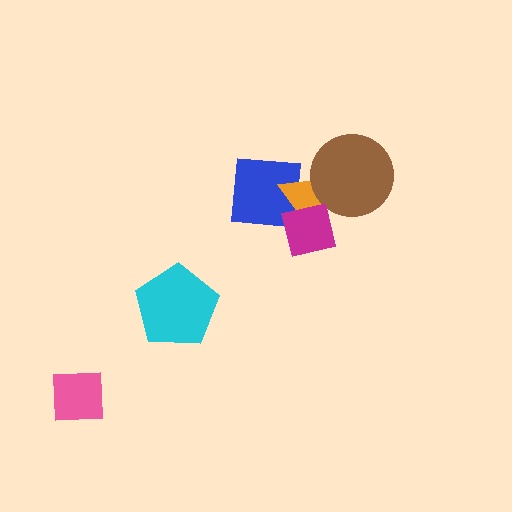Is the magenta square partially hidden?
No, no other shape covers it.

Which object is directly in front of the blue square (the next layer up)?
The orange triangle is directly in front of the blue square.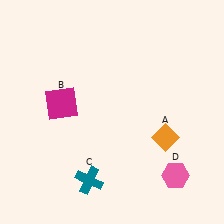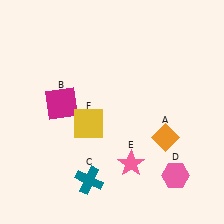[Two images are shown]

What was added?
A pink star (E), a yellow square (F) were added in Image 2.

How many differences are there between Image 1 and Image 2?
There are 2 differences between the two images.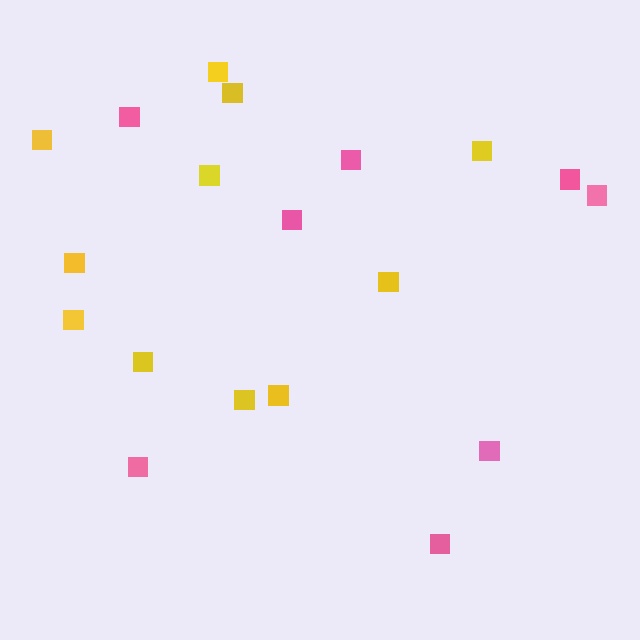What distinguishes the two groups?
There are 2 groups: one group of pink squares (8) and one group of yellow squares (11).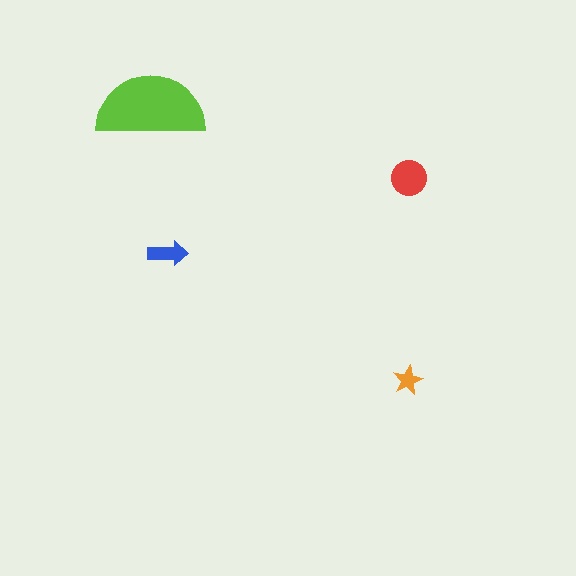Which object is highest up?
The lime semicircle is topmost.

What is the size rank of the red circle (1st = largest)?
2nd.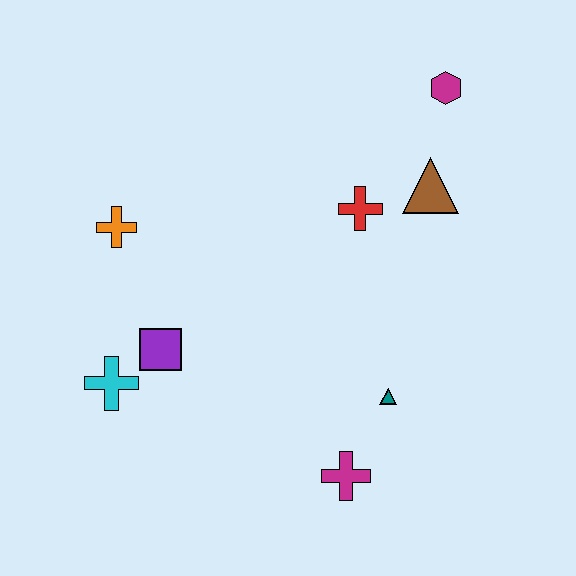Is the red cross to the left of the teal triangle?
Yes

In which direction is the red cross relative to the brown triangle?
The red cross is to the left of the brown triangle.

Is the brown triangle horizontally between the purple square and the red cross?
No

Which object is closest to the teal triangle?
The magenta cross is closest to the teal triangle.